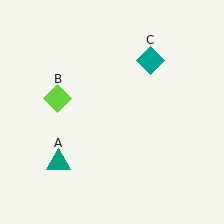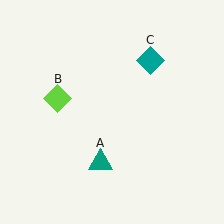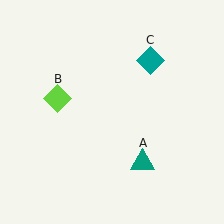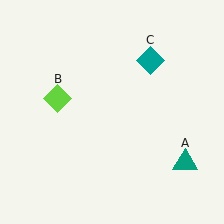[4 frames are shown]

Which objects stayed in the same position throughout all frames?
Lime diamond (object B) and teal diamond (object C) remained stationary.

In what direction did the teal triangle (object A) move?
The teal triangle (object A) moved right.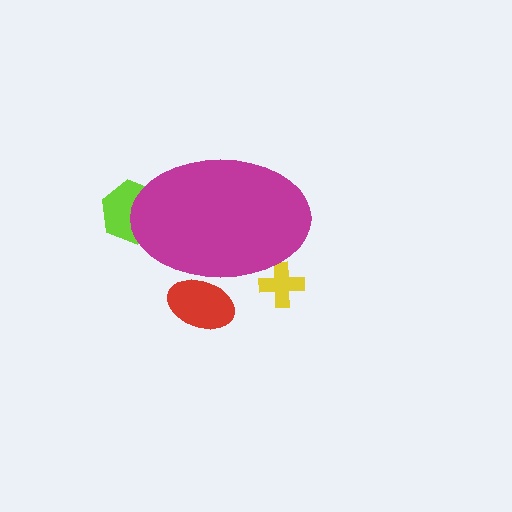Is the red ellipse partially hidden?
Yes, the red ellipse is partially hidden behind the magenta ellipse.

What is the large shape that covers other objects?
A magenta ellipse.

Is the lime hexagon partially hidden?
Yes, the lime hexagon is partially hidden behind the magenta ellipse.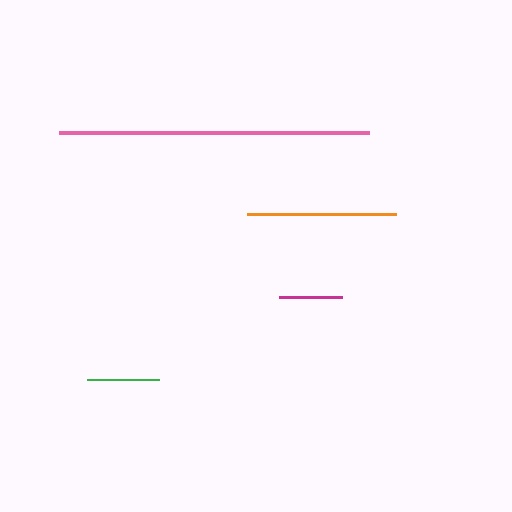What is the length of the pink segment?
The pink segment is approximately 310 pixels long.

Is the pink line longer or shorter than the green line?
The pink line is longer than the green line.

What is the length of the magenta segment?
The magenta segment is approximately 63 pixels long.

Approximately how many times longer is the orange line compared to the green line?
The orange line is approximately 2.1 times the length of the green line.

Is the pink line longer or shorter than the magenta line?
The pink line is longer than the magenta line.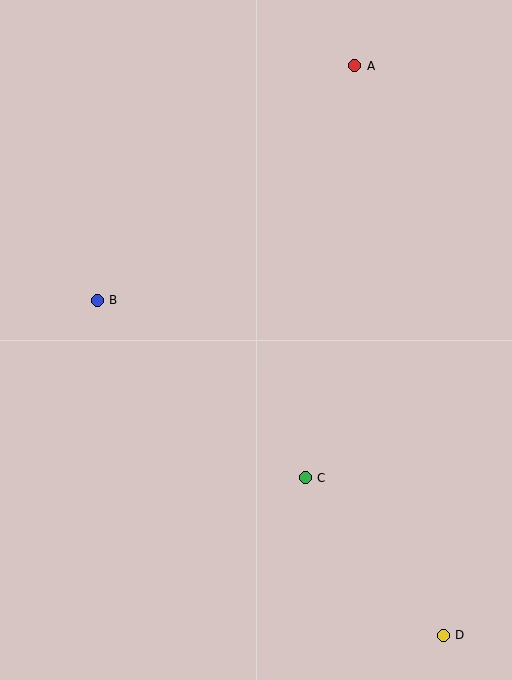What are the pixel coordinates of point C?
Point C is at (305, 478).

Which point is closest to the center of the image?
Point C at (305, 478) is closest to the center.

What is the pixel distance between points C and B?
The distance between C and B is 273 pixels.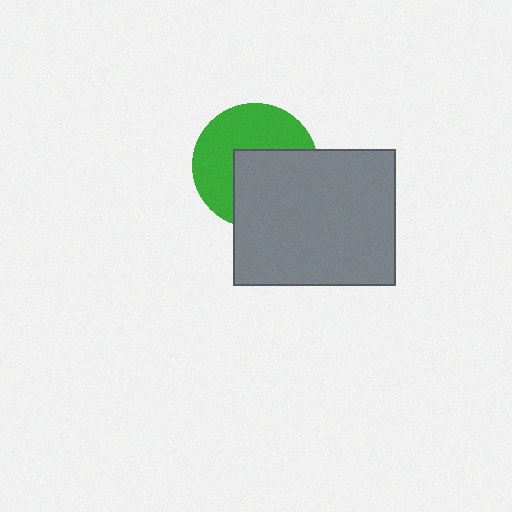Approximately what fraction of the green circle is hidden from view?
Roughly 46% of the green circle is hidden behind the gray rectangle.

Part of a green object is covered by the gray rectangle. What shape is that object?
It is a circle.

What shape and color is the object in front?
The object in front is a gray rectangle.